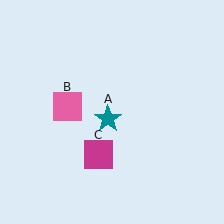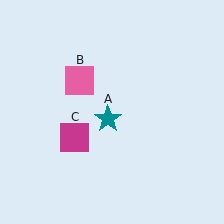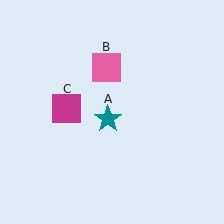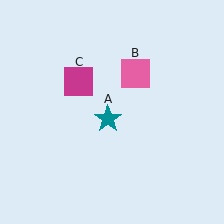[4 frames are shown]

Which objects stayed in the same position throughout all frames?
Teal star (object A) remained stationary.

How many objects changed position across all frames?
2 objects changed position: pink square (object B), magenta square (object C).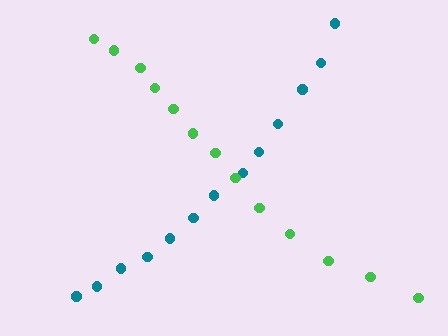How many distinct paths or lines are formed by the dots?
There are 2 distinct paths.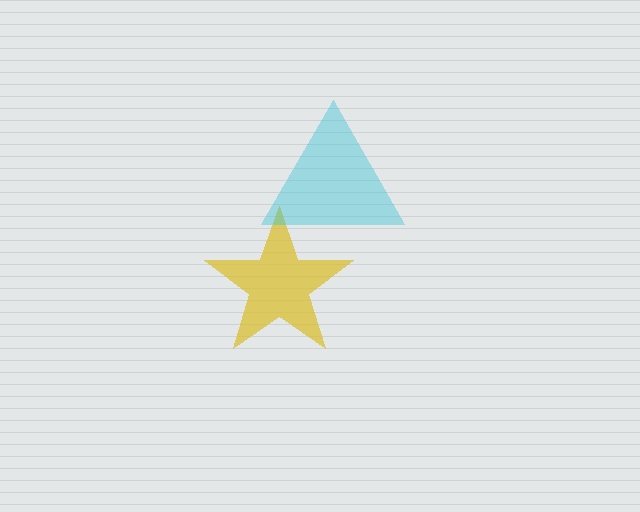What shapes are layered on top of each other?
The layered shapes are: a yellow star, a cyan triangle.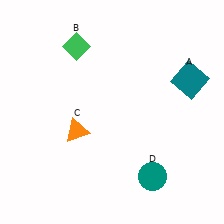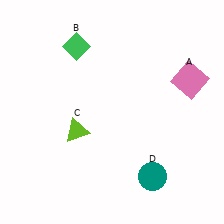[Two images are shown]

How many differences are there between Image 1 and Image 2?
There are 2 differences between the two images.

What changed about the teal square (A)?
In Image 1, A is teal. In Image 2, it changed to pink.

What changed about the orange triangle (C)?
In Image 1, C is orange. In Image 2, it changed to lime.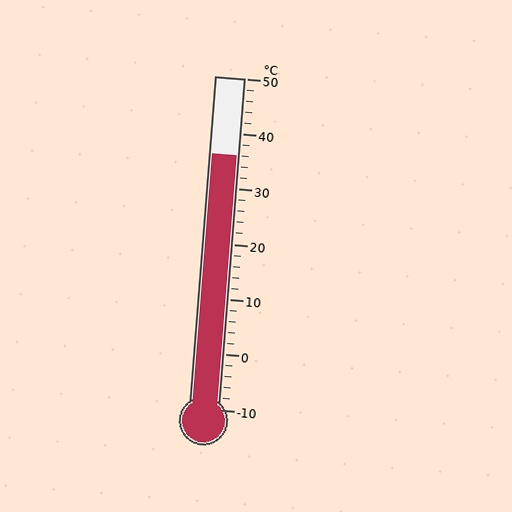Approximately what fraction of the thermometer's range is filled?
The thermometer is filled to approximately 75% of its range.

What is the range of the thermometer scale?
The thermometer scale ranges from -10°C to 50°C.